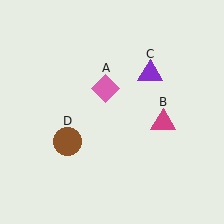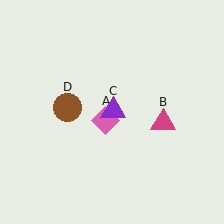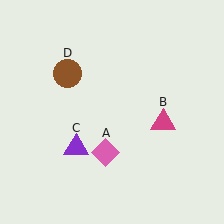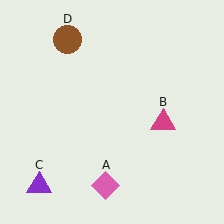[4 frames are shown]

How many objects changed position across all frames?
3 objects changed position: pink diamond (object A), purple triangle (object C), brown circle (object D).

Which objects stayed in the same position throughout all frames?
Magenta triangle (object B) remained stationary.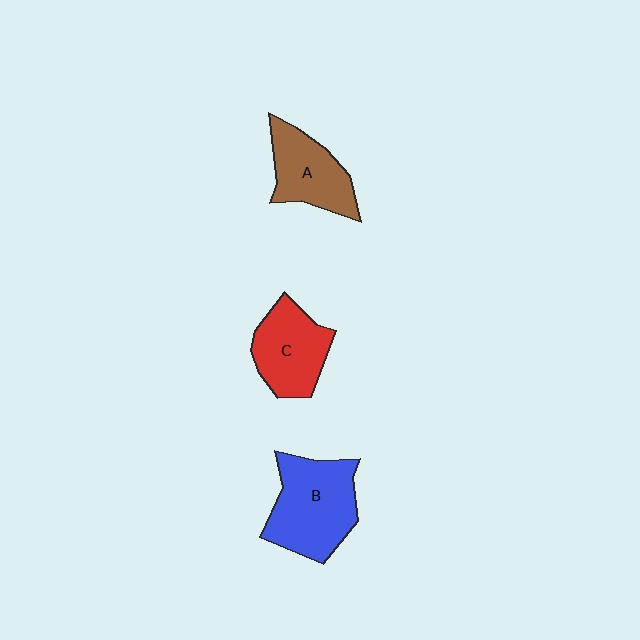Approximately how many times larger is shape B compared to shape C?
Approximately 1.3 times.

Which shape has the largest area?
Shape B (blue).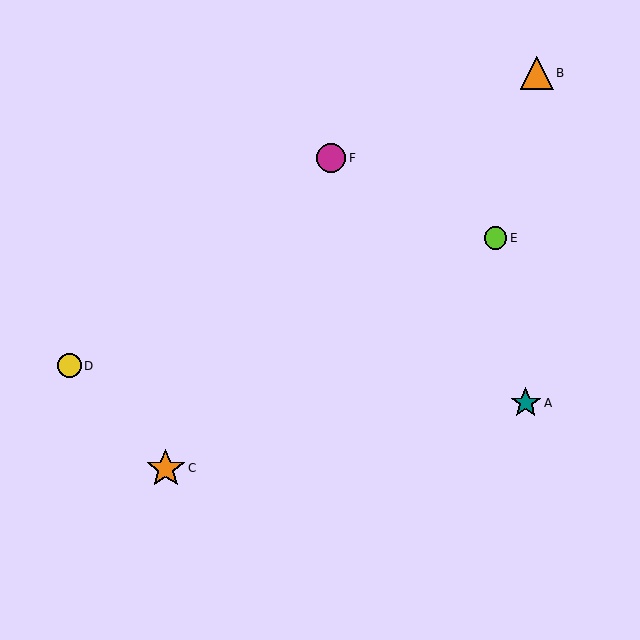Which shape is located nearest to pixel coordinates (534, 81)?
The orange triangle (labeled B) at (537, 73) is nearest to that location.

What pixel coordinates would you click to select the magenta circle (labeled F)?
Click at (331, 158) to select the magenta circle F.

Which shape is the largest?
The orange star (labeled C) is the largest.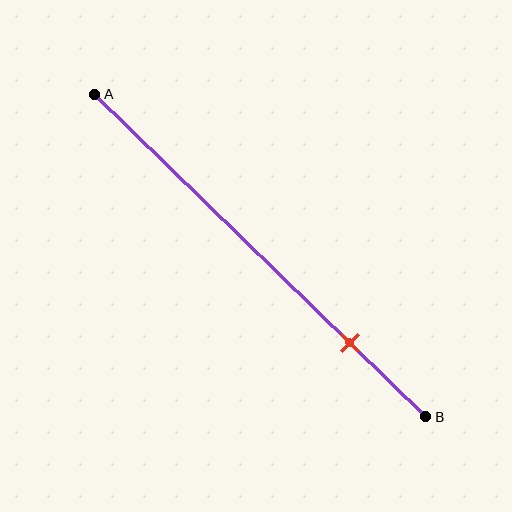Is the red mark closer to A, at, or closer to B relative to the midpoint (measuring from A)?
The red mark is closer to point B than the midpoint of segment AB.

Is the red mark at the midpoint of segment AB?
No, the mark is at about 75% from A, not at the 50% midpoint.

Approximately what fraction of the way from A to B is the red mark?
The red mark is approximately 75% of the way from A to B.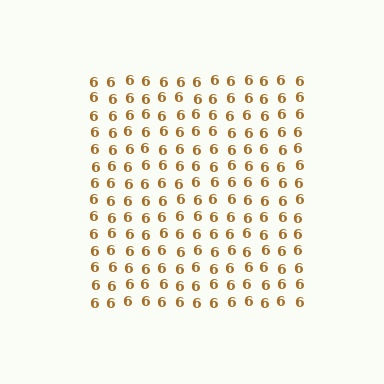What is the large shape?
The large shape is a square.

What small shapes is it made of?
It is made of small digit 6's.